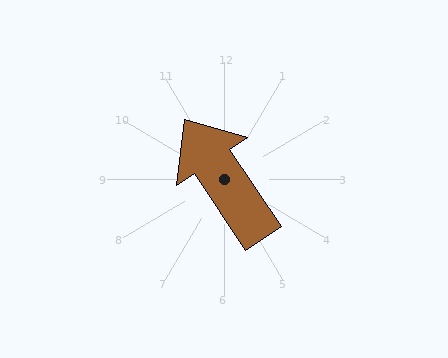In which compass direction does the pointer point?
Northwest.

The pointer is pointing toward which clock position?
Roughly 11 o'clock.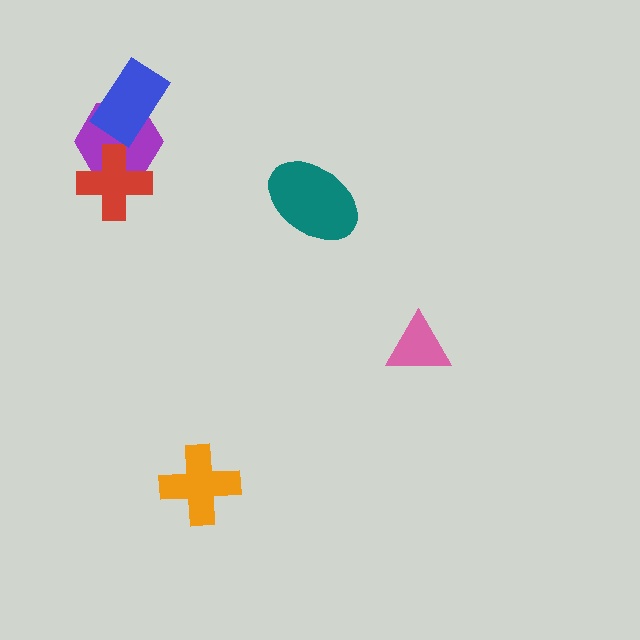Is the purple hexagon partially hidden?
Yes, it is partially covered by another shape.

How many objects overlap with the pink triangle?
0 objects overlap with the pink triangle.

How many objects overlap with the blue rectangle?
1 object overlaps with the blue rectangle.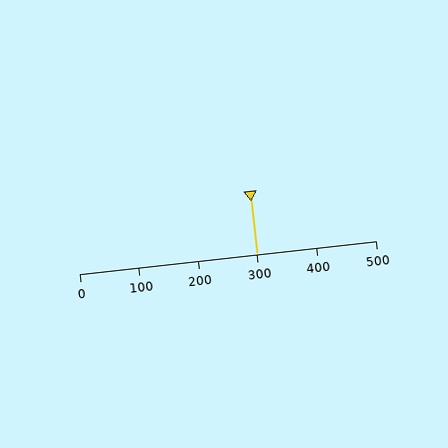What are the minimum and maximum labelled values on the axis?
The axis runs from 0 to 500.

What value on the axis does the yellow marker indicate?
The marker indicates approximately 300.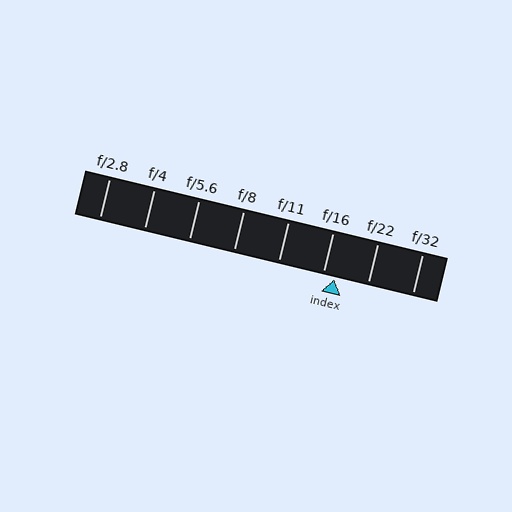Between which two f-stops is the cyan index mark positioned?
The index mark is between f/16 and f/22.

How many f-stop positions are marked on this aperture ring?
There are 8 f-stop positions marked.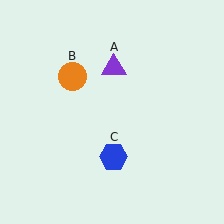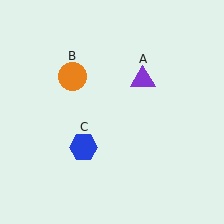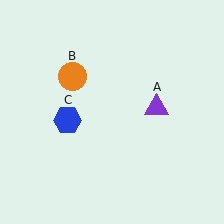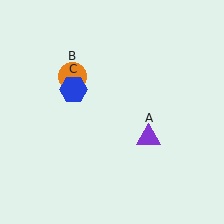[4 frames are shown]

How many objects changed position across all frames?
2 objects changed position: purple triangle (object A), blue hexagon (object C).